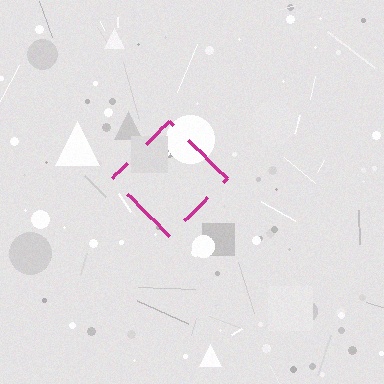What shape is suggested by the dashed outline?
The dashed outline suggests a diamond.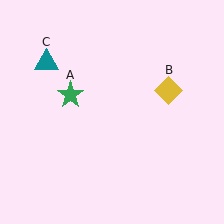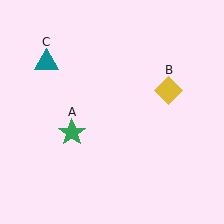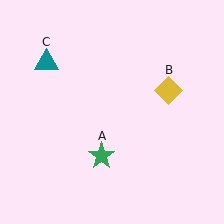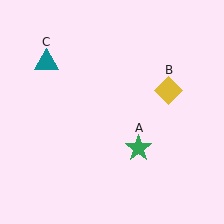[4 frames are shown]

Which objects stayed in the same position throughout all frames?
Yellow diamond (object B) and teal triangle (object C) remained stationary.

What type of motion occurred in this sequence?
The green star (object A) rotated counterclockwise around the center of the scene.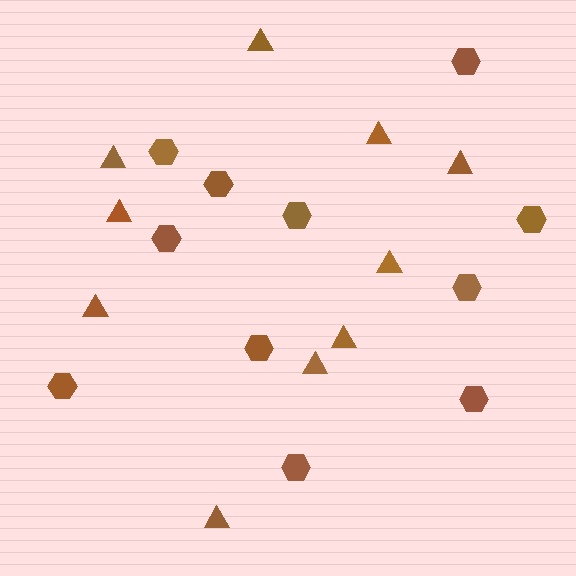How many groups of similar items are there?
There are 2 groups: one group of hexagons (11) and one group of triangles (10).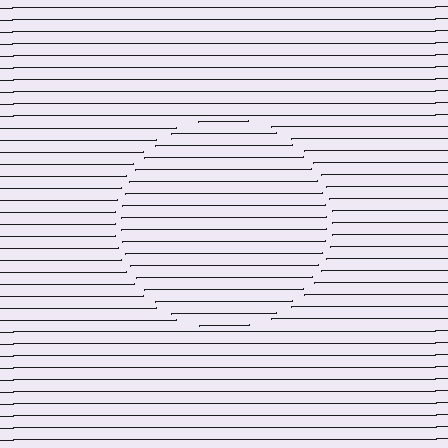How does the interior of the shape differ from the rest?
The interior of the shape contains the same grating, shifted by half a period — the contour is defined by the phase discontinuity where line-ends from the inner and outer gratings abut.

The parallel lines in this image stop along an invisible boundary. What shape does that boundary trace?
An illusory circle. The interior of the shape contains the same grating, shifted by half a period — the contour is defined by the phase discontinuity where line-ends from the inner and outer gratings abut.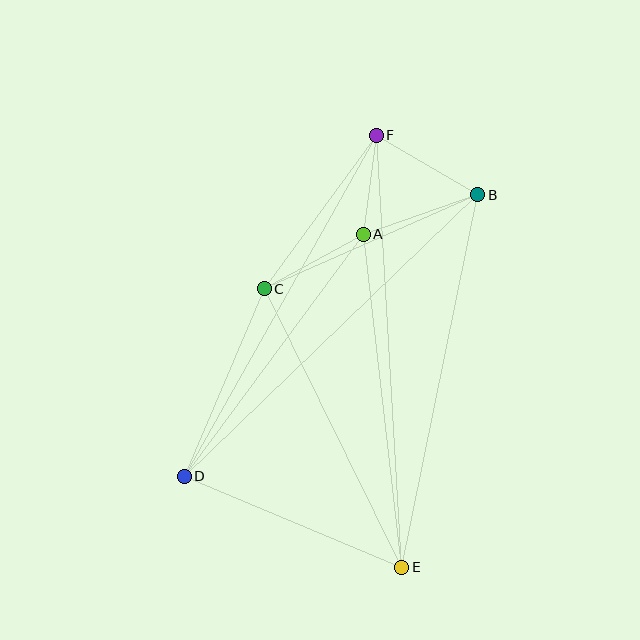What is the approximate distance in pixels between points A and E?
The distance between A and E is approximately 335 pixels.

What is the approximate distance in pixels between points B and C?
The distance between B and C is approximately 233 pixels.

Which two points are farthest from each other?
Points E and F are farthest from each other.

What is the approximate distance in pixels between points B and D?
The distance between B and D is approximately 407 pixels.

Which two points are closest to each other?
Points A and F are closest to each other.